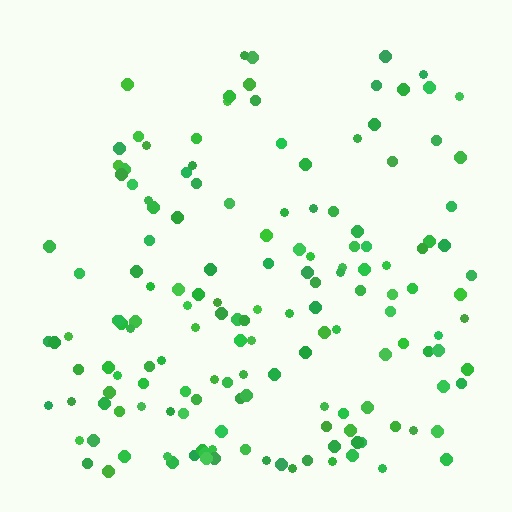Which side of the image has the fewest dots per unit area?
The top.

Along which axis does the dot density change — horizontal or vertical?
Vertical.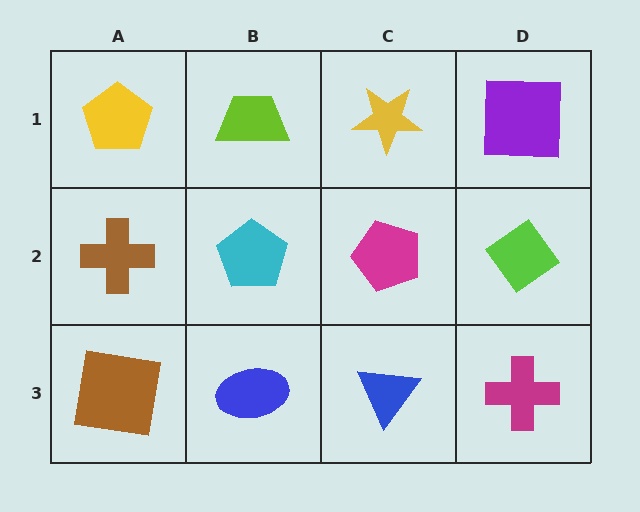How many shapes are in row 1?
4 shapes.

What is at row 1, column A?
A yellow pentagon.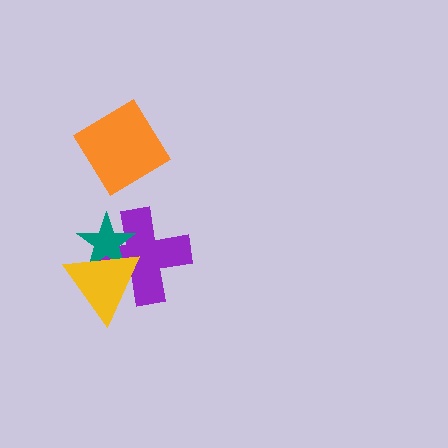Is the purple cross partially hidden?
Yes, it is partially covered by another shape.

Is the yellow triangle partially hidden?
No, no other shape covers it.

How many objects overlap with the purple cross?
2 objects overlap with the purple cross.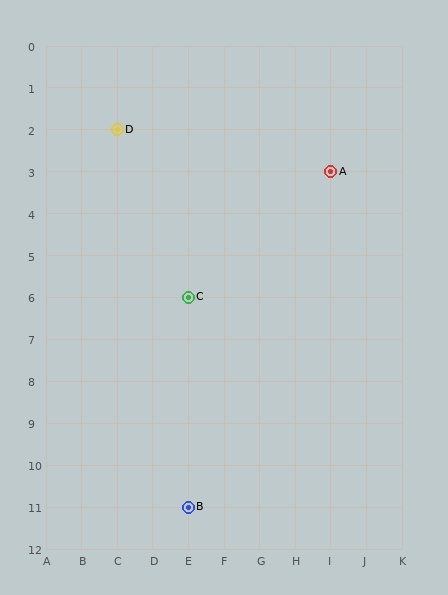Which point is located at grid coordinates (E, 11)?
Point B is at (E, 11).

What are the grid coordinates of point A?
Point A is at grid coordinates (I, 3).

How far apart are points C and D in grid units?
Points C and D are 2 columns and 4 rows apart (about 4.5 grid units diagonally).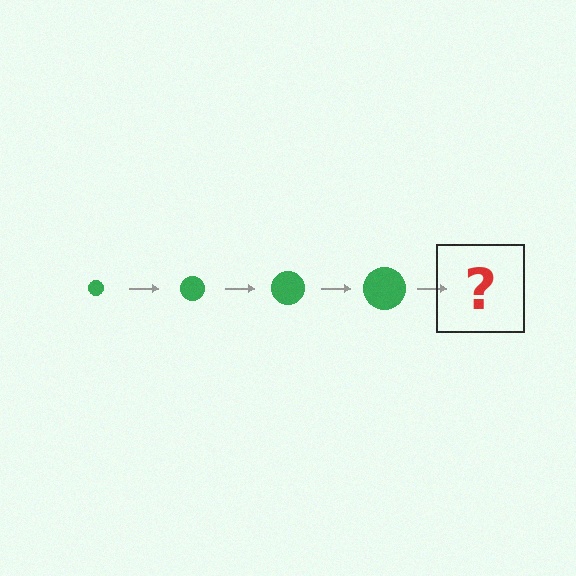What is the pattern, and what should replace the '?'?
The pattern is that the circle gets progressively larger each step. The '?' should be a green circle, larger than the previous one.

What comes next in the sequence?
The next element should be a green circle, larger than the previous one.